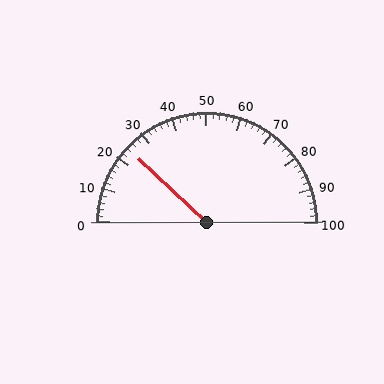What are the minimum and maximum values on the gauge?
The gauge ranges from 0 to 100.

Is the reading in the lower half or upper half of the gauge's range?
The reading is in the lower half of the range (0 to 100).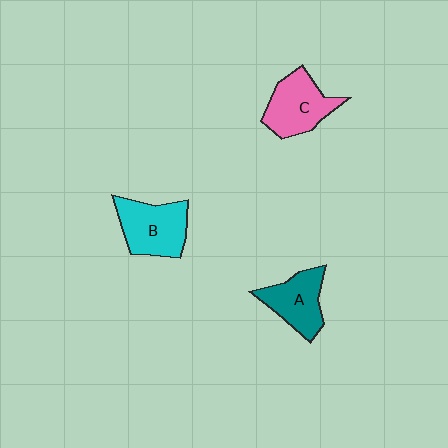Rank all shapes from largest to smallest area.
From largest to smallest: B (cyan), C (pink), A (teal).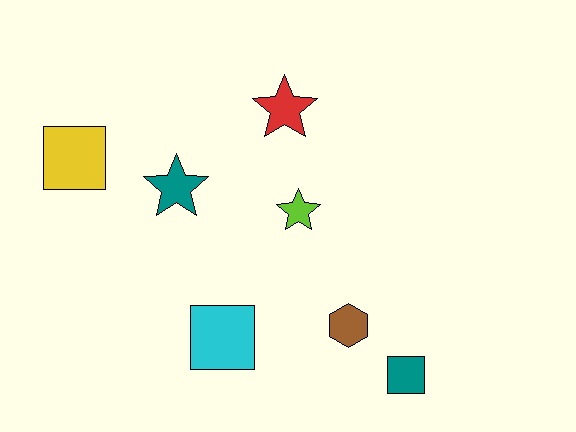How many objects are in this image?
There are 7 objects.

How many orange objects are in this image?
There are no orange objects.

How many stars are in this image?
There are 3 stars.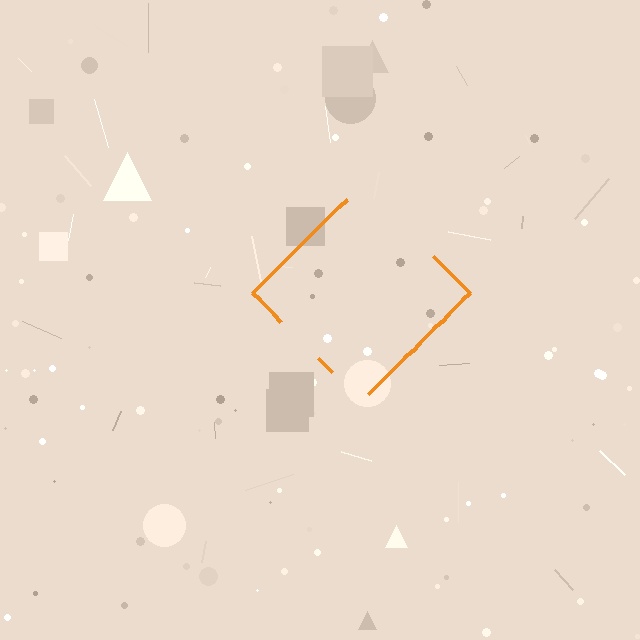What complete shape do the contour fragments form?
The contour fragments form a diamond.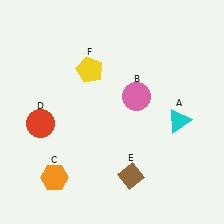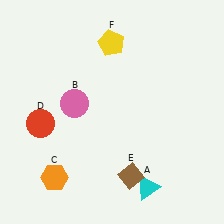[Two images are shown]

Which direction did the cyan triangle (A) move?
The cyan triangle (A) moved down.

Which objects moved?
The objects that moved are: the cyan triangle (A), the pink circle (B), the yellow pentagon (F).